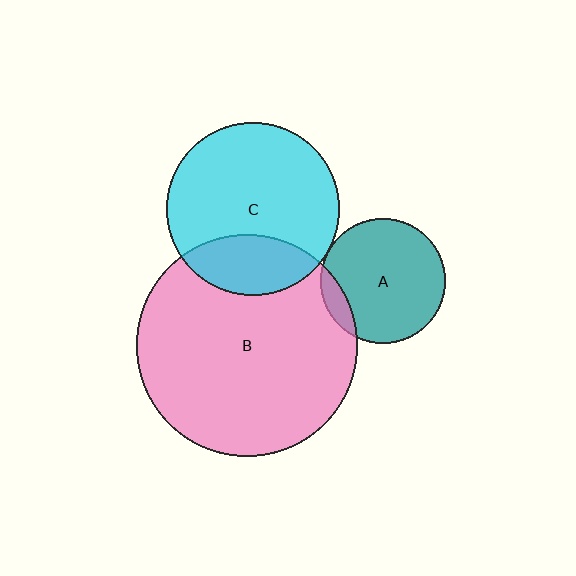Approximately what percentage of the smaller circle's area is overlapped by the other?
Approximately 25%.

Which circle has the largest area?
Circle B (pink).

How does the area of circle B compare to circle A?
Approximately 3.2 times.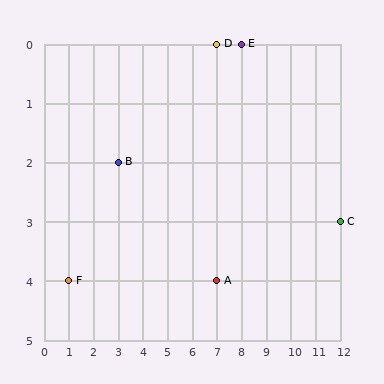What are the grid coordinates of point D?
Point D is at grid coordinates (7, 0).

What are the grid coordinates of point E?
Point E is at grid coordinates (8, 0).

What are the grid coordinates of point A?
Point A is at grid coordinates (7, 4).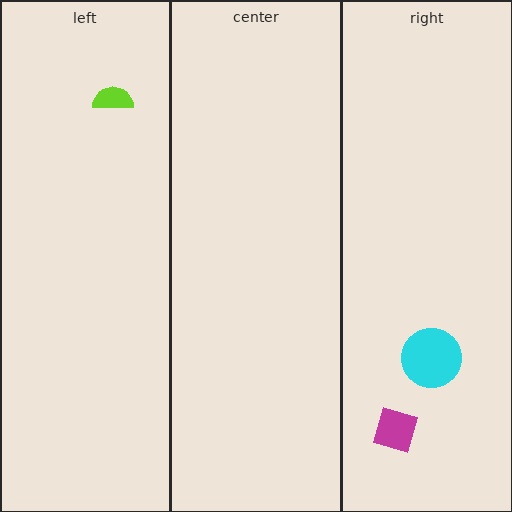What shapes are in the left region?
The lime semicircle.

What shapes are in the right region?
The magenta diamond, the cyan circle.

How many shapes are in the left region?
1.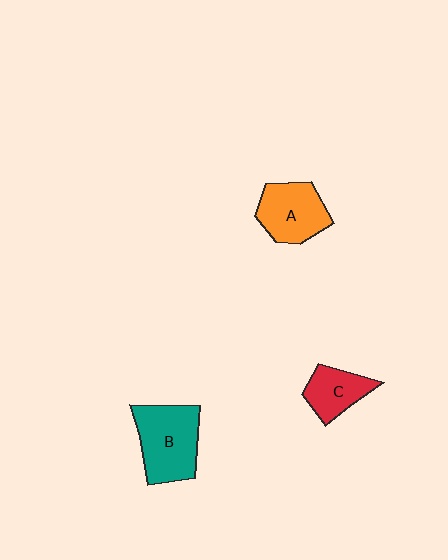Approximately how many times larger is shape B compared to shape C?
Approximately 1.7 times.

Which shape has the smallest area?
Shape C (red).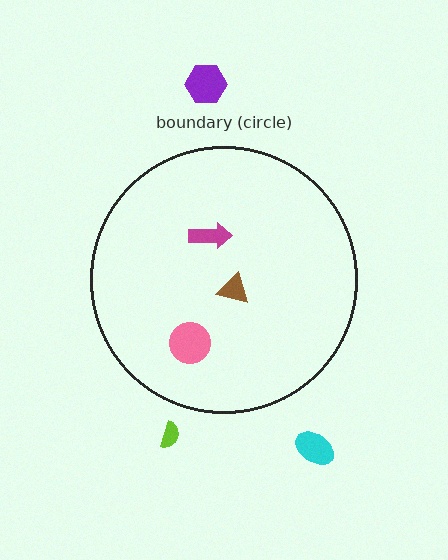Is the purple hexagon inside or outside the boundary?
Outside.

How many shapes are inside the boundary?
3 inside, 3 outside.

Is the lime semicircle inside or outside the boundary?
Outside.